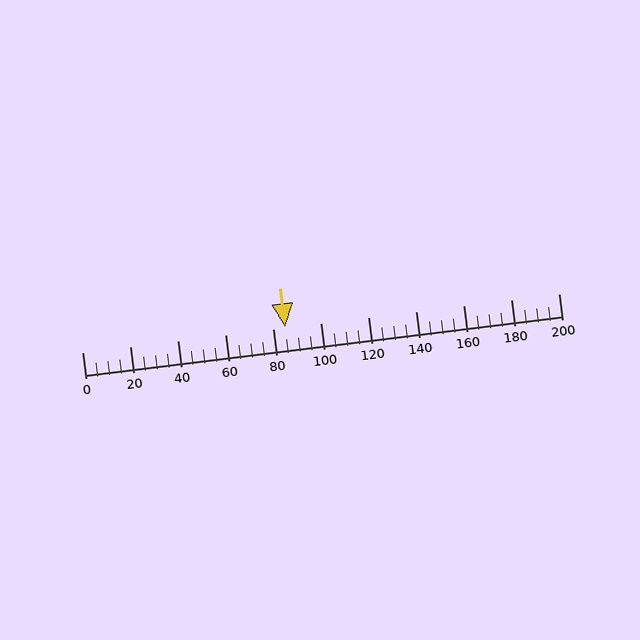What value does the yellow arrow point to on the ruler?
The yellow arrow points to approximately 85.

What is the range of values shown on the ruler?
The ruler shows values from 0 to 200.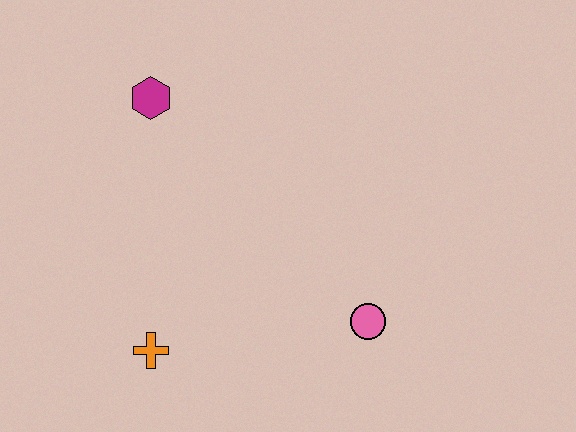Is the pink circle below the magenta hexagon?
Yes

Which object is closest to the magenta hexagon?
The orange cross is closest to the magenta hexagon.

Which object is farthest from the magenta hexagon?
The pink circle is farthest from the magenta hexagon.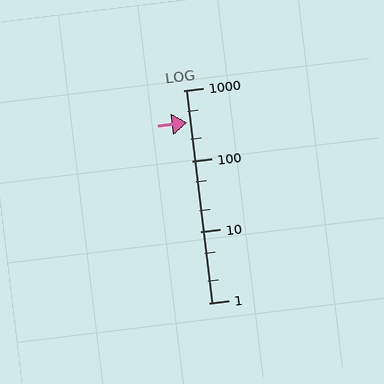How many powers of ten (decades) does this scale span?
The scale spans 3 decades, from 1 to 1000.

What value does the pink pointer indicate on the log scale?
The pointer indicates approximately 350.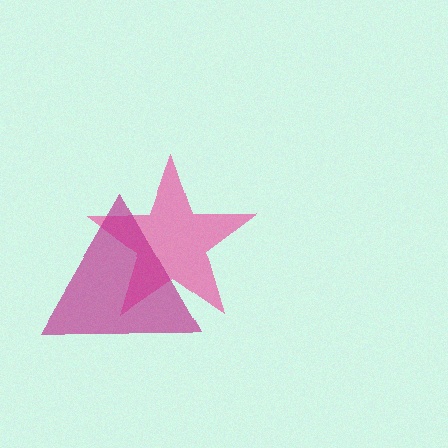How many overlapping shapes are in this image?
There are 2 overlapping shapes in the image.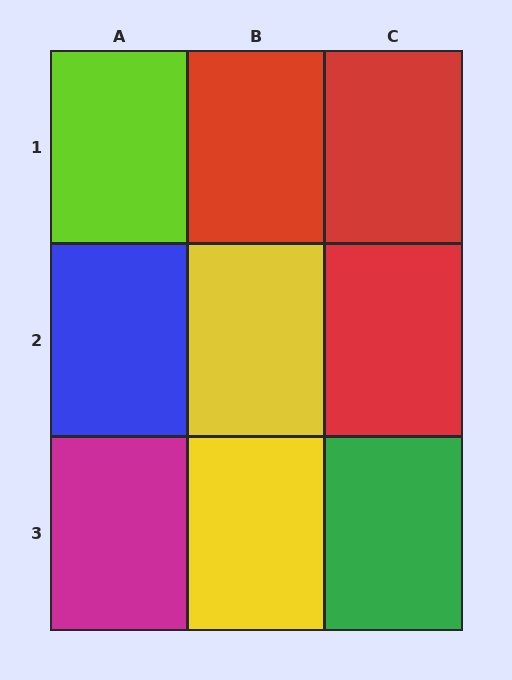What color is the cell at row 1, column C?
Red.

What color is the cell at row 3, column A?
Magenta.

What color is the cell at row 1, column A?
Lime.